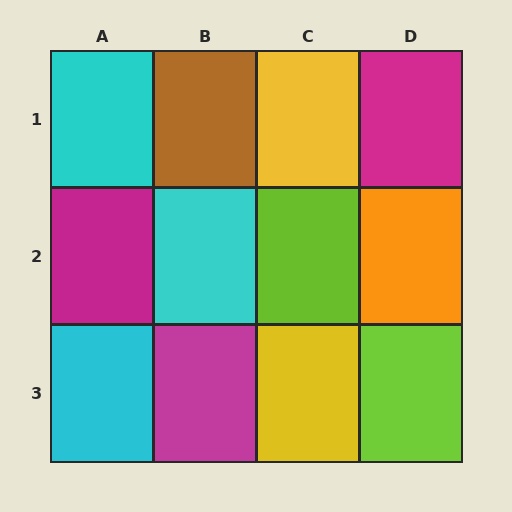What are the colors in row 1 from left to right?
Cyan, brown, yellow, magenta.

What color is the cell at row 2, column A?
Magenta.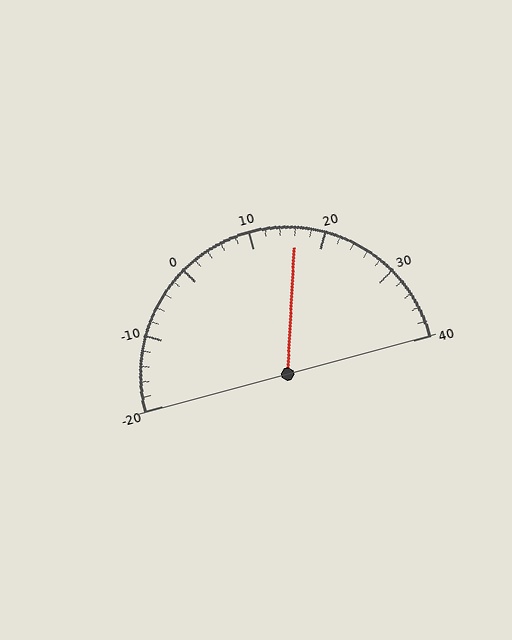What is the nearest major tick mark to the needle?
The nearest major tick mark is 20.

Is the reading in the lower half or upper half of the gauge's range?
The reading is in the upper half of the range (-20 to 40).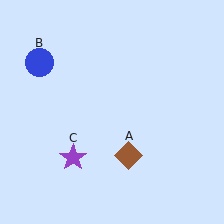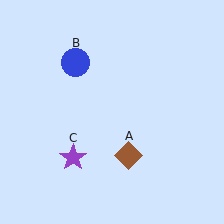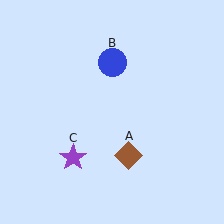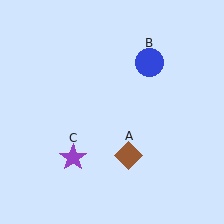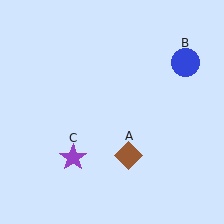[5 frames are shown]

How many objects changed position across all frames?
1 object changed position: blue circle (object B).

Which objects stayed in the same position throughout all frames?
Brown diamond (object A) and purple star (object C) remained stationary.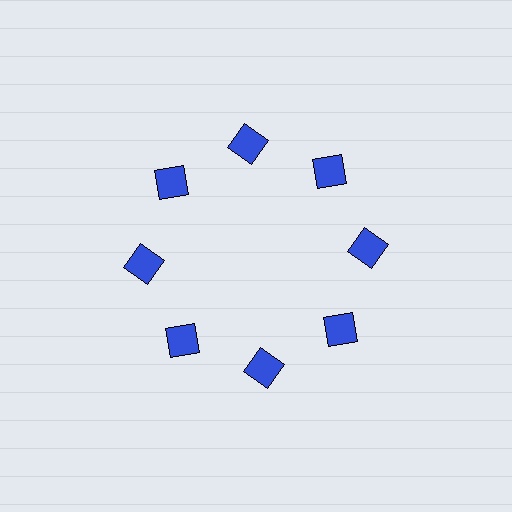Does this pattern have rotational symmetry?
Yes, this pattern has 8-fold rotational symmetry. It looks the same after rotating 45 degrees around the center.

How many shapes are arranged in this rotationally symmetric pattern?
There are 8 shapes, arranged in 8 groups of 1.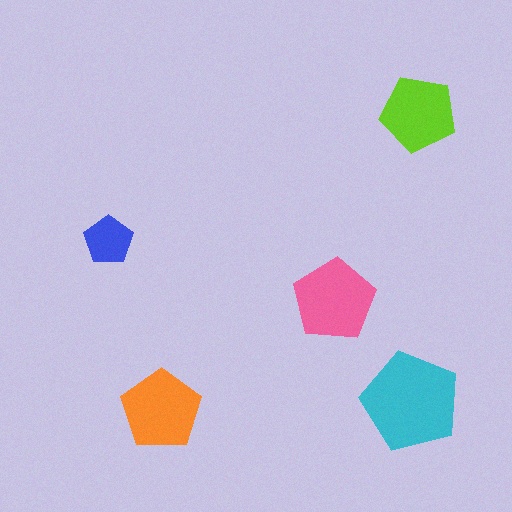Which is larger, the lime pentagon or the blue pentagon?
The lime one.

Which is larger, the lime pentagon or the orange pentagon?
The orange one.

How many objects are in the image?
There are 5 objects in the image.